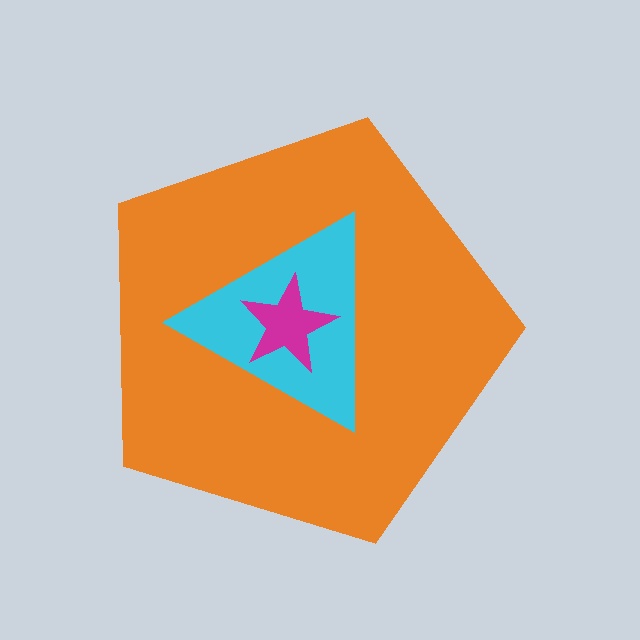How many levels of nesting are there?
3.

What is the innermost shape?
The magenta star.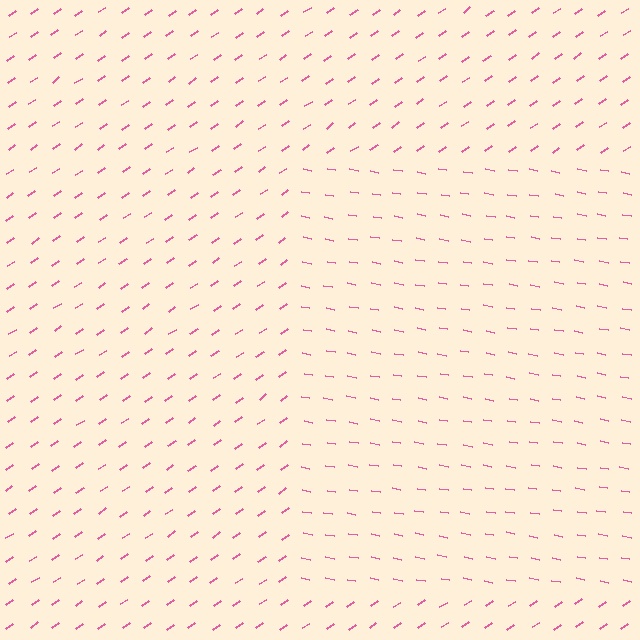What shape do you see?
I see a rectangle.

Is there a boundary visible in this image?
Yes, there is a texture boundary formed by a change in line orientation.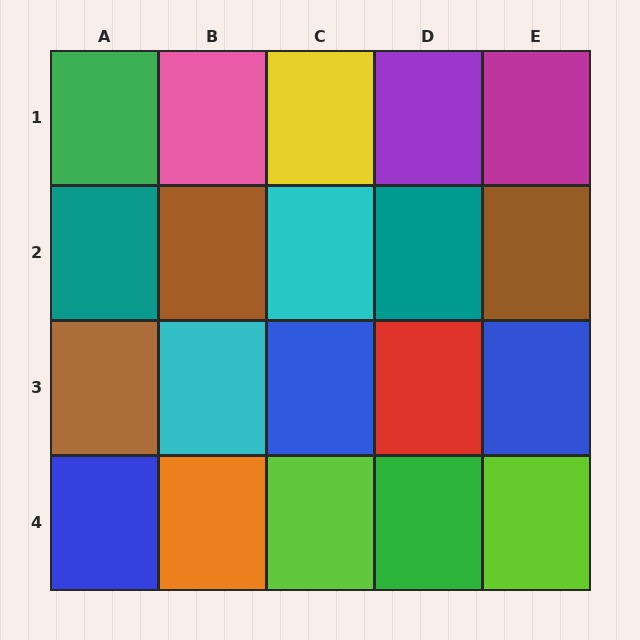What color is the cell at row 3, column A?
Brown.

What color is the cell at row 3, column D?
Red.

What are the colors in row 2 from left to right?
Teal, brown, cyan, teal, brown.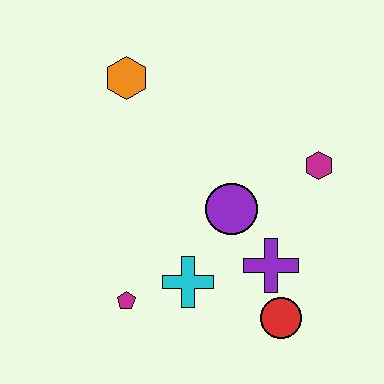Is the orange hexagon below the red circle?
No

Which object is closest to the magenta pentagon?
The cyan cross is closest to the magenta pentagon.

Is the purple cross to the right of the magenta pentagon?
Yes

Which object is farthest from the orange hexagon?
The red circle is farthest from the orange hexagon.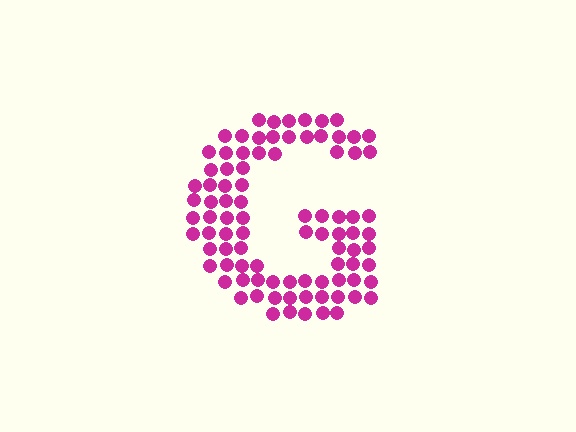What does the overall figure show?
The overall figure shows the letter G.